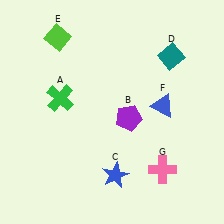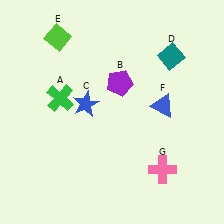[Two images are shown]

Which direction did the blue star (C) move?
The blue star (C) moved up.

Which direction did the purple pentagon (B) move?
The purple pentagon (B) moved up.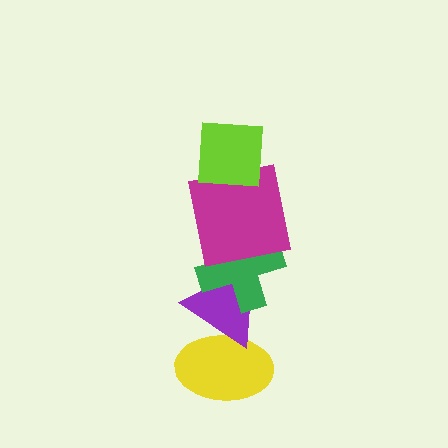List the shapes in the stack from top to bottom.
From top to bottom: the lime square, the magenta square, the green cross, the purple triangle, the yellow ellipse.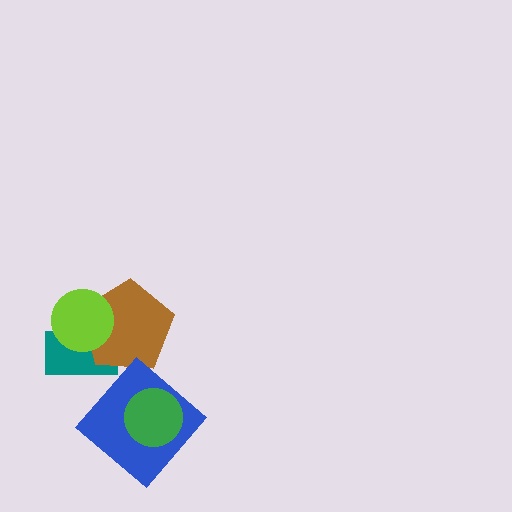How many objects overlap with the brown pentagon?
2 objects overlap with the brown pentagon.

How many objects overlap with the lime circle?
2 objects overlap with the lime circle.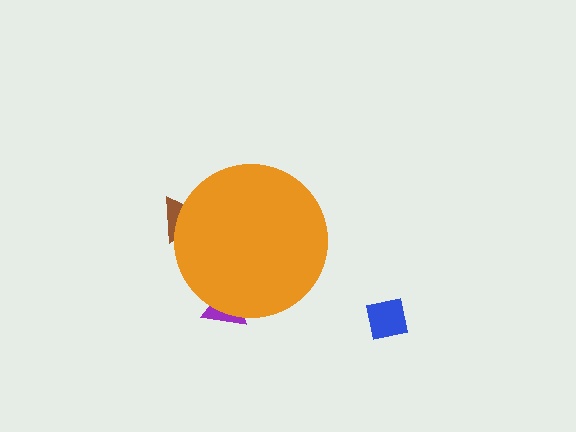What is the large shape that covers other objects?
An orange circle.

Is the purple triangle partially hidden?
Yes, the purple triangle is partially hidden behind the orange circle.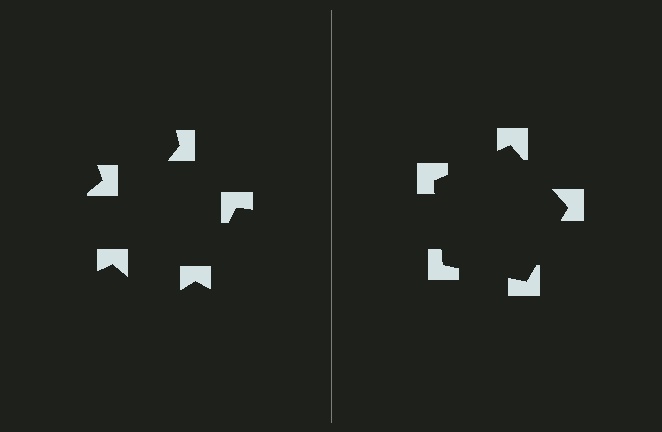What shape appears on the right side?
An illusory pentagon.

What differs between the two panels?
The notched squares are positioned identically on both sides; only the wedge orientations differ. On the right they align to a pentagon; on the left they are misaligned.